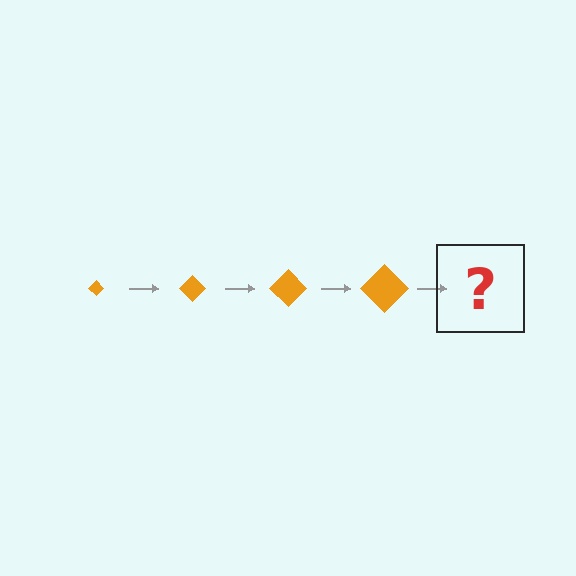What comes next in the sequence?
The next element should be an orange diamond, larger than the previous one.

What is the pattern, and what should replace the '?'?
The pattern is that the diamond gets progressively larger each step. The '?' should be an orange diamond, larger than the previous one.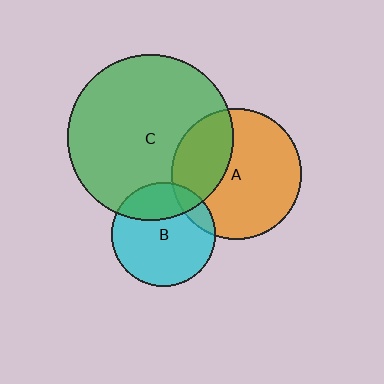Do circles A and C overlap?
Yes.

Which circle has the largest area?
Circle C (green).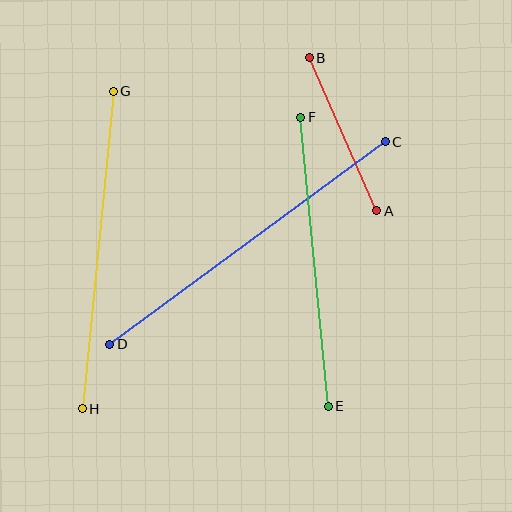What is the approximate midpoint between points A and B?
The midpoint is at approximately (343, 134) pixels.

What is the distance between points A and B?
The distance is approximately 167 pixels.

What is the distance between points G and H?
The distance is approximately 319 pixels.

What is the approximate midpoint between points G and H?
The midpoint is at approximately (98, 250) pixels.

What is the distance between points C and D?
The distance is approximately 342 pixels.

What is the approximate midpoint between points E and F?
The midpoint is at approximately (315, 262) pixels.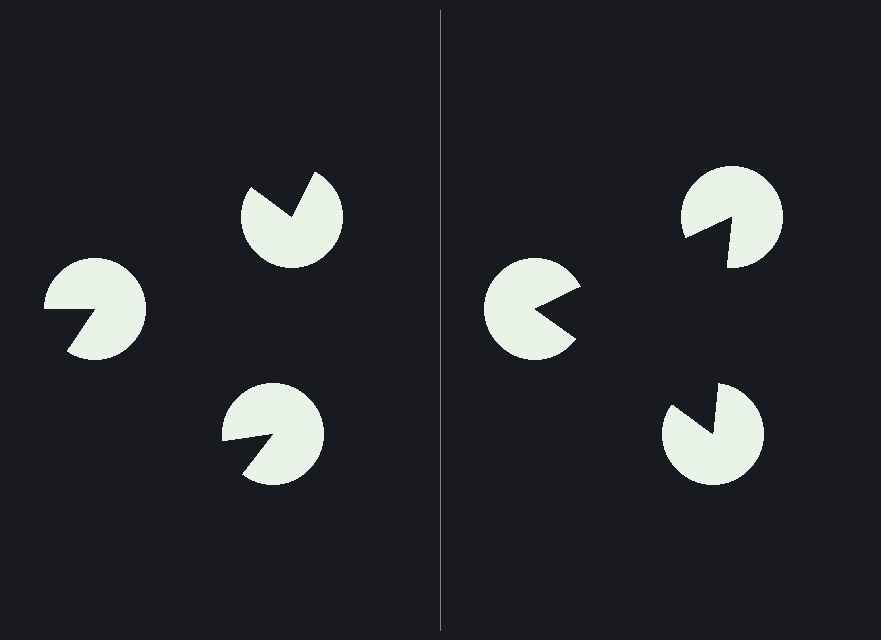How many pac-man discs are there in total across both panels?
6 — 3 on each side.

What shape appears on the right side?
An illusory triangle.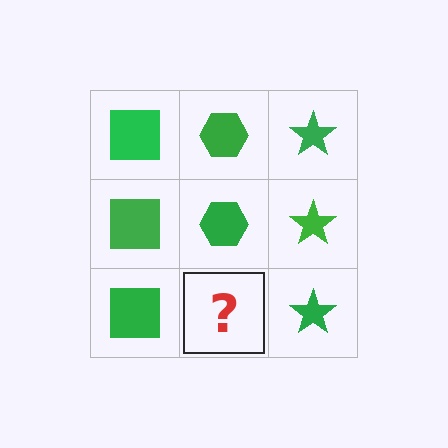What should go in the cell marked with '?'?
The missing cell should contain a green hexagon.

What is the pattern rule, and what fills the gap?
The rule is that each column has a consistent shape. The gap should be filled with a green hexagon.